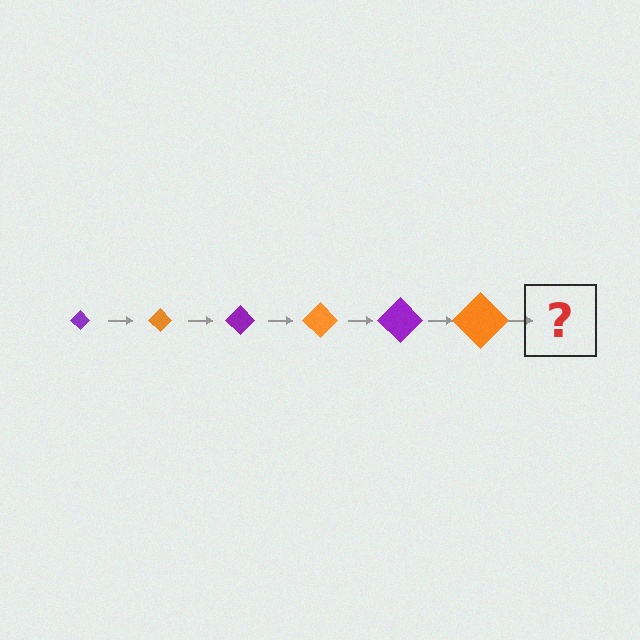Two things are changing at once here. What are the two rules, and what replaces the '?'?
The two rules are that the diamond grows larger each step and the color cycles through purple and orange. The '?' should be a purple diamond, larger than the previous one.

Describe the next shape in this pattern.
It should be a purple diamond, larger than the previous one.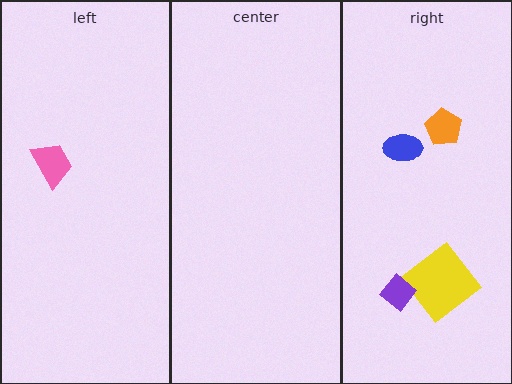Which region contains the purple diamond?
The right region.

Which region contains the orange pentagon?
The right region.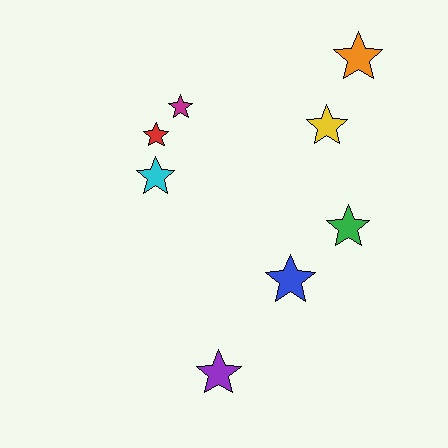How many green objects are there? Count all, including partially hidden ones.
There is 1 green object.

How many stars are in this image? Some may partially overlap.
There are 8 stars.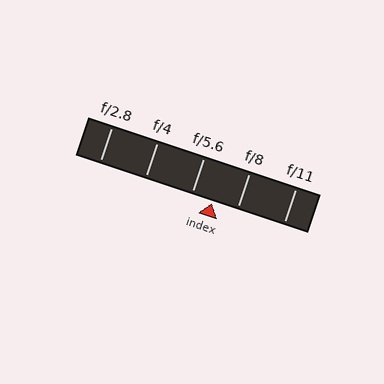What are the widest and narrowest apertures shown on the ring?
The widest aperture shown is f/2.8 and the narrowest is f/11.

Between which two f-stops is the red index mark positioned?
The index mark is between f/5.6 and f/8.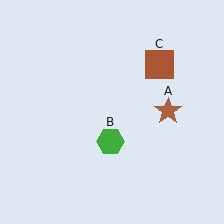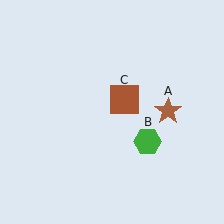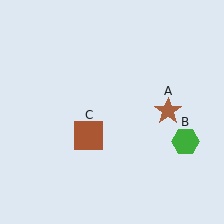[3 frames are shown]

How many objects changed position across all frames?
2 objects changed position: green hexagon (object B), brown square (object C).